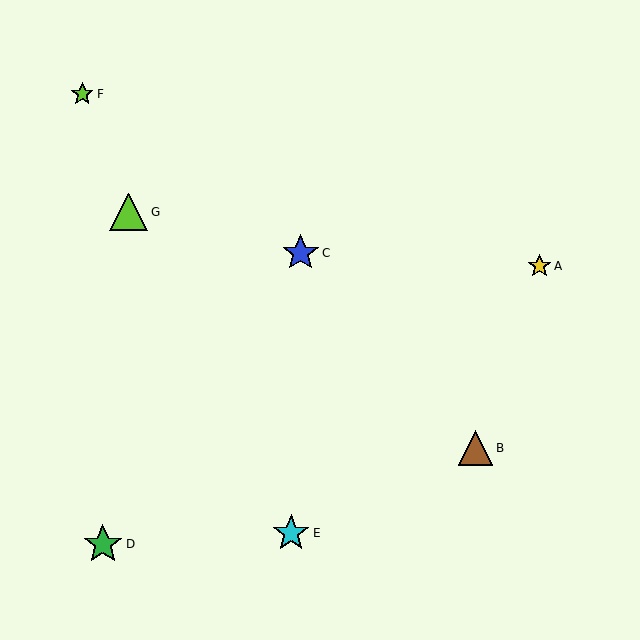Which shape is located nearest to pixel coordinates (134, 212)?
The lime triangle (labeled G) at (129, 212) is nearest to that location.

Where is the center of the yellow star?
The center of the yellow star is at (539, 266).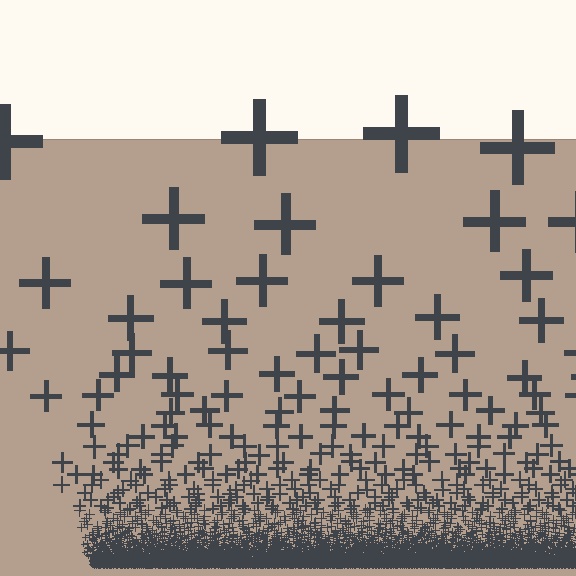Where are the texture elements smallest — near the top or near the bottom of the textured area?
Near the bottom.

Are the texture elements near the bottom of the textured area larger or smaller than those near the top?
Smaller. The gradient is inverted — elements near the bottom are smaller and denser.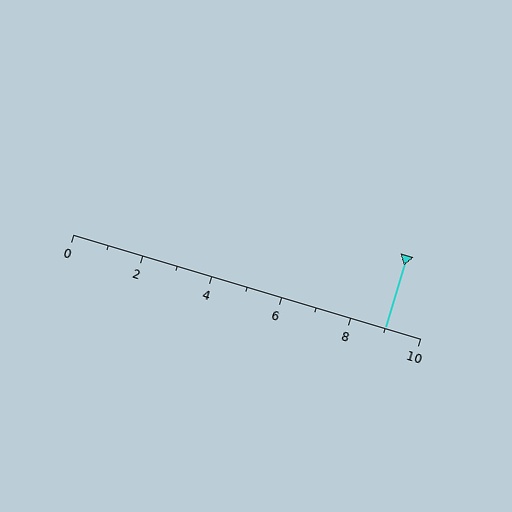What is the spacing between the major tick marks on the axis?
The major ticks are spaced 2 apart.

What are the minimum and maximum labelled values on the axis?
The axis runs from 0 to 10.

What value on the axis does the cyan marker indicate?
The marker indicates approximately 9.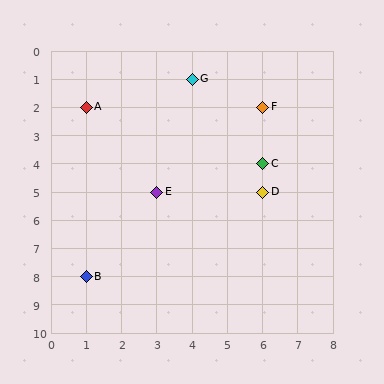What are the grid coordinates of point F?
Point F is at grid coordinates (6, 2).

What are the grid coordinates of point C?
Point C is at grid coordinates (6, 4).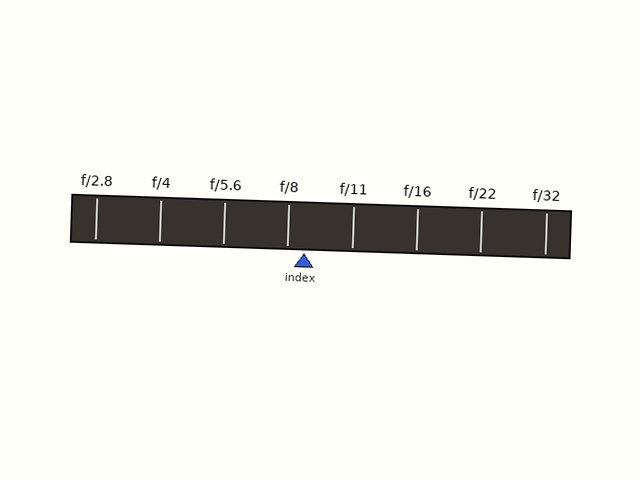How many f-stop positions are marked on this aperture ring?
There are 8 f-stop positions marked.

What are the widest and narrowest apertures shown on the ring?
The widest aperture shown is f/2.8 and the narrowest is f/32.